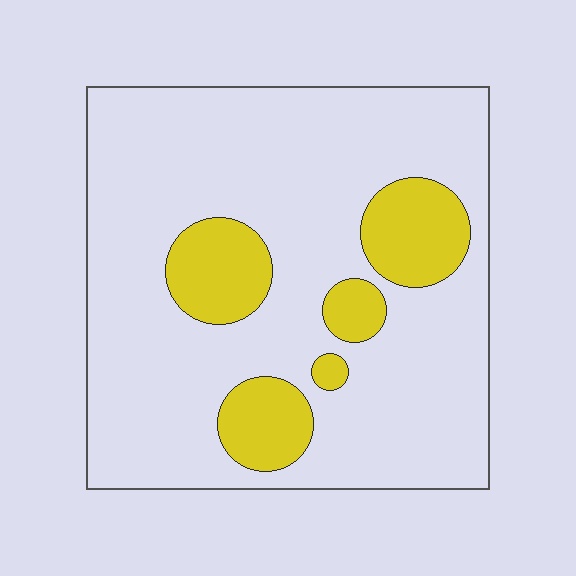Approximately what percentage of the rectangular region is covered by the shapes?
Approximately 20%.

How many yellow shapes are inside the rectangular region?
5.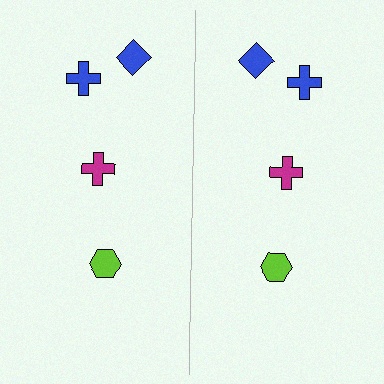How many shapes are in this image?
There are 8 shapes in this image.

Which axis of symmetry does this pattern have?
The pattern has a vertical axis of symmetry running through the center of the image.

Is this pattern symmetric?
Yes, this pattern has bilateral (reflection) symmetry.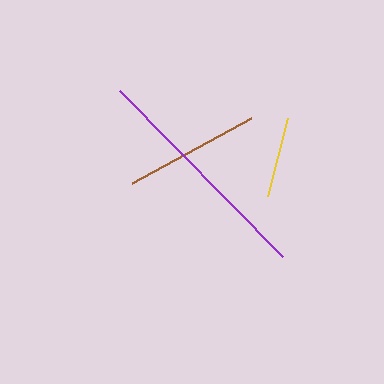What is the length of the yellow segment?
The yellow segment is approximately 81 pixels long.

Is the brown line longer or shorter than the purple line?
The purple line is longer than the brown line.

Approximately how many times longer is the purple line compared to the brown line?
The purple line is approximately 1.7 times the length of the brown line.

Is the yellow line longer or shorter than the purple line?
The purple line is longer than the yellow line.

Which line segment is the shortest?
The yellow line is the shortest at approximately 81 pixels.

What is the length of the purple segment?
The purple segment is approximately 233 pixels long.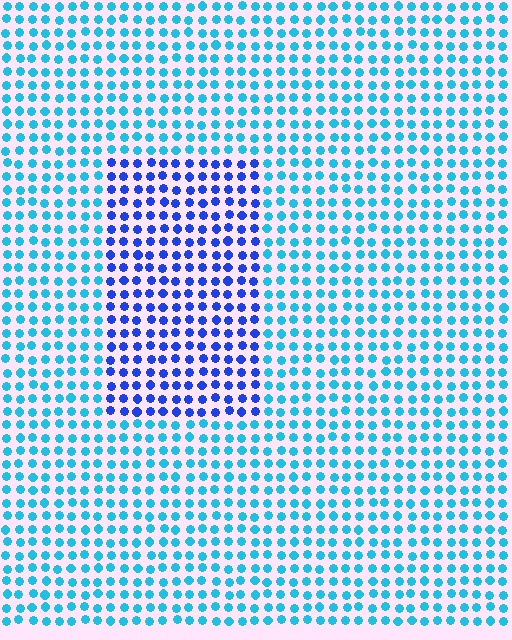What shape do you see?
I see a rectangle.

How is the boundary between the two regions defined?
The boundary is defined purely by a slight shift in hue (about 40 degrees). Spacing, size, and orientation are identical on both sides.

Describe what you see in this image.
The image is filled with small cyan elements in a uniform arrangement. A rectangle-shaped region is visible where the elements are tinted to a slightly different hue, forming a subtle color boundary.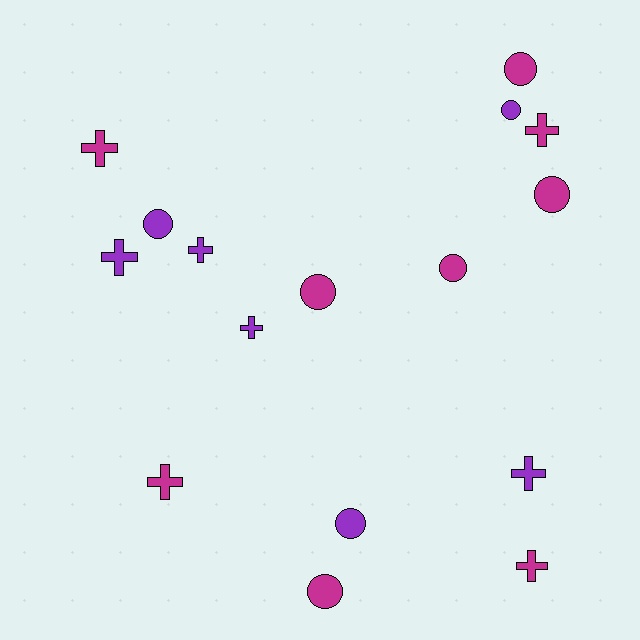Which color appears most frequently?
Magenta, with 9 objects.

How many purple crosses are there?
There are 4 purple crosses.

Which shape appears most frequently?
Cross, with 8 objects.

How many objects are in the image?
There are 16 objects.